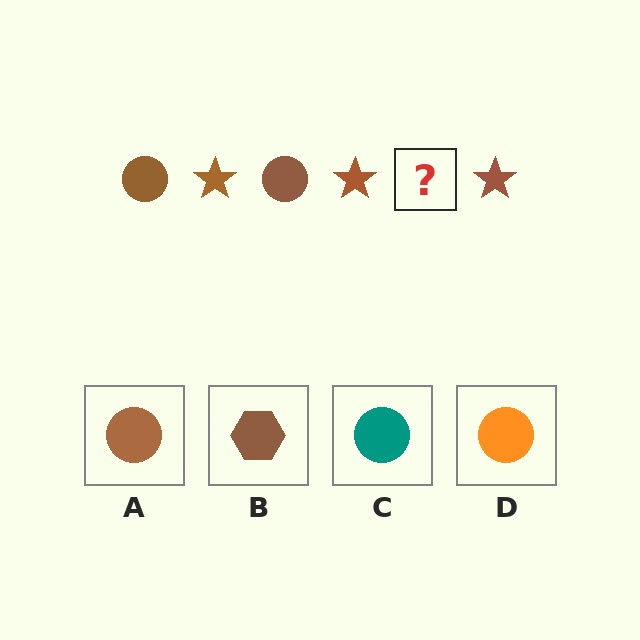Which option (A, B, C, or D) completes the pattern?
A.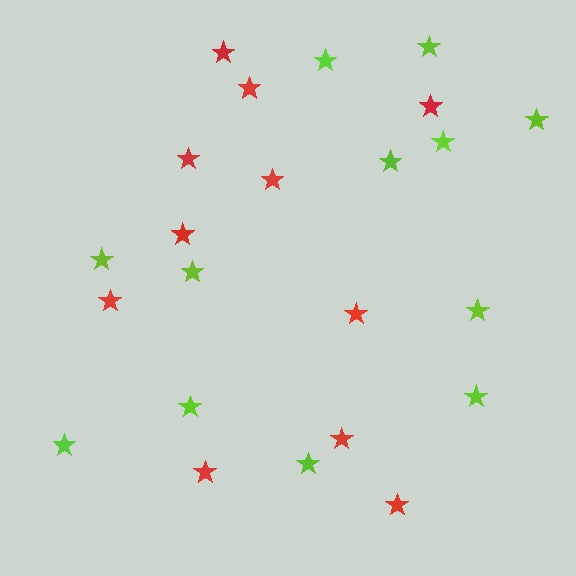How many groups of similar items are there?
There are 2 groups: one group of lime stars (12) and one group of red stars (11).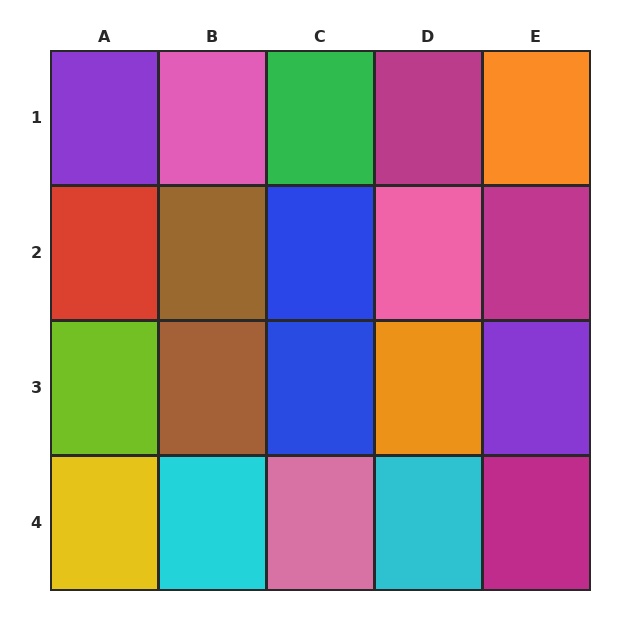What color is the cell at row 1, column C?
Green.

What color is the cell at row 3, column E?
Purple.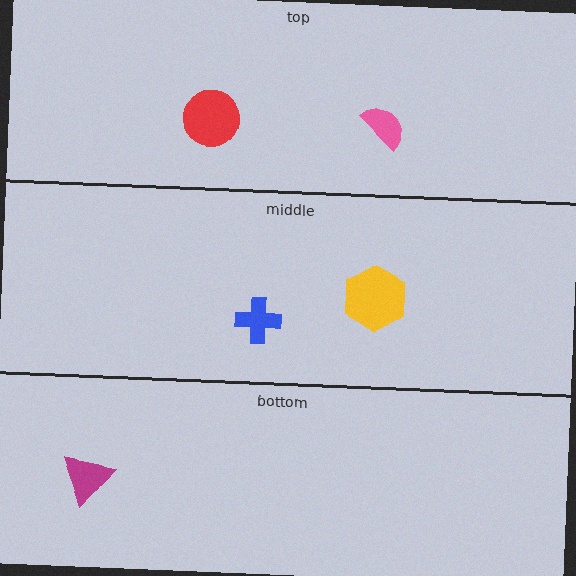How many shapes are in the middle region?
2.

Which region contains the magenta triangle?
The bottom region.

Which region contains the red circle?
The top region.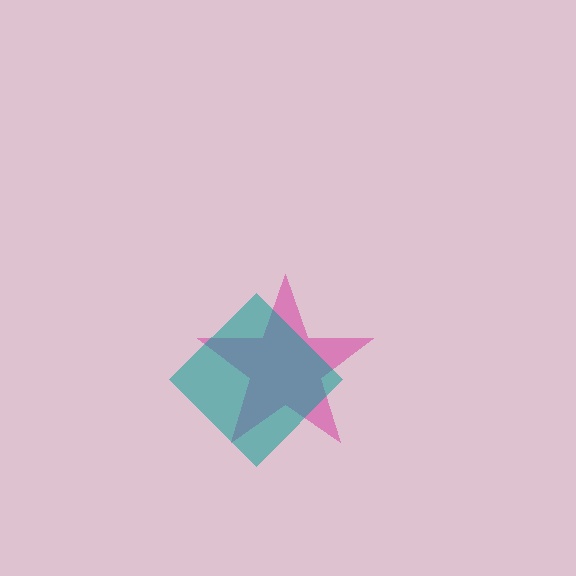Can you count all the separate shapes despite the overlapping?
Yes, there are 2 separate shapes.